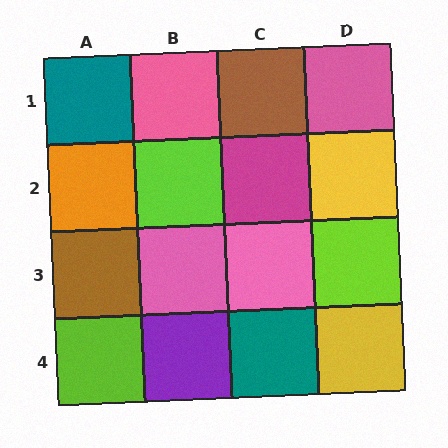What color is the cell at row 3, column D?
Lime.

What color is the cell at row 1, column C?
Brown.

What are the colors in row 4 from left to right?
Lime, purple, teal, yellow.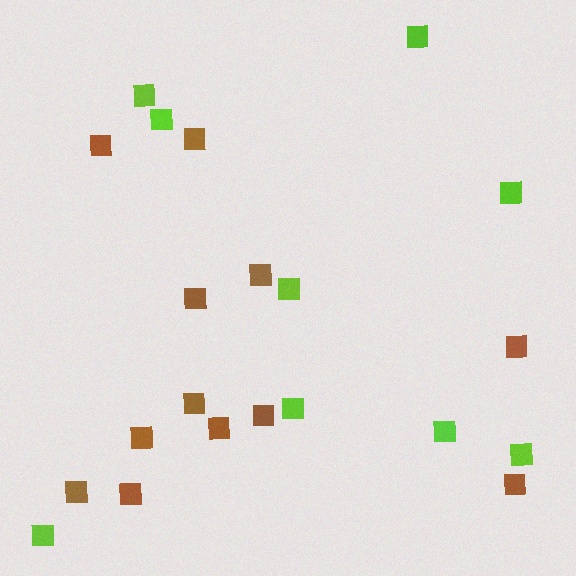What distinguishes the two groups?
There are 2 groups: one group of brown squares (12) and one group of lime squares (9).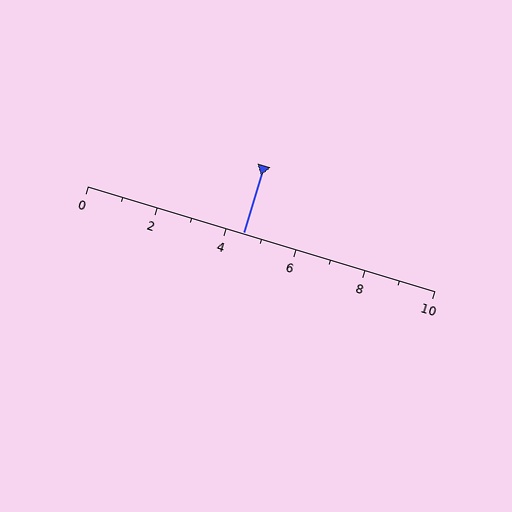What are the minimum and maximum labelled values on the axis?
The axis runs from 0 to 10.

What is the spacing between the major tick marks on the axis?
The major ticks are spaced 2 apart.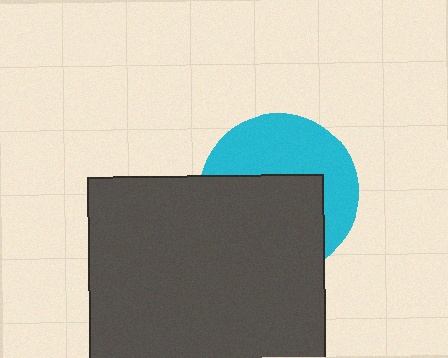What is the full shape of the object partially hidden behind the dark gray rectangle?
The partially hidden object is a cyan circle.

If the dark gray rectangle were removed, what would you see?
You would see the complete cyan circle.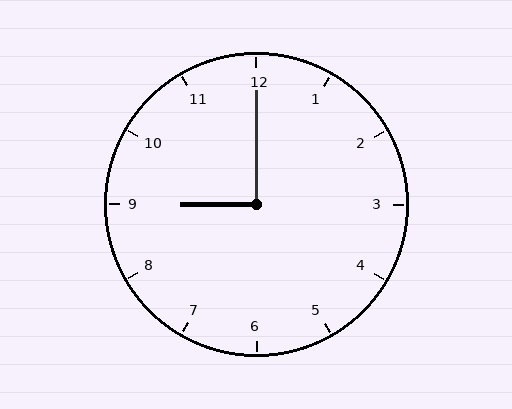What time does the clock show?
9:00.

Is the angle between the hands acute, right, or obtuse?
It is right.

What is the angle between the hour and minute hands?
Approximately 90 degrees.